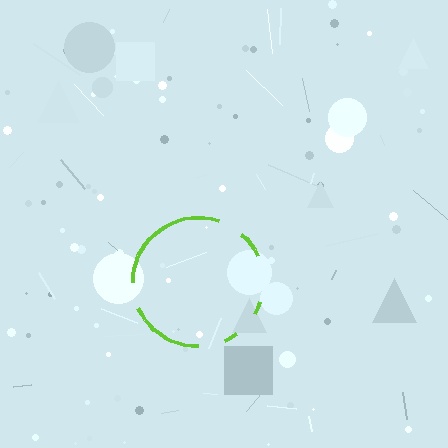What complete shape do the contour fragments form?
The contour fragments form a circle.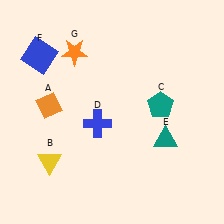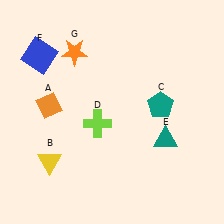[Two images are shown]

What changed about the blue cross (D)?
In Image 1, D is blue. In Image 2, it changed to lime.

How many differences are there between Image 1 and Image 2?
There is 1 difference between the two images.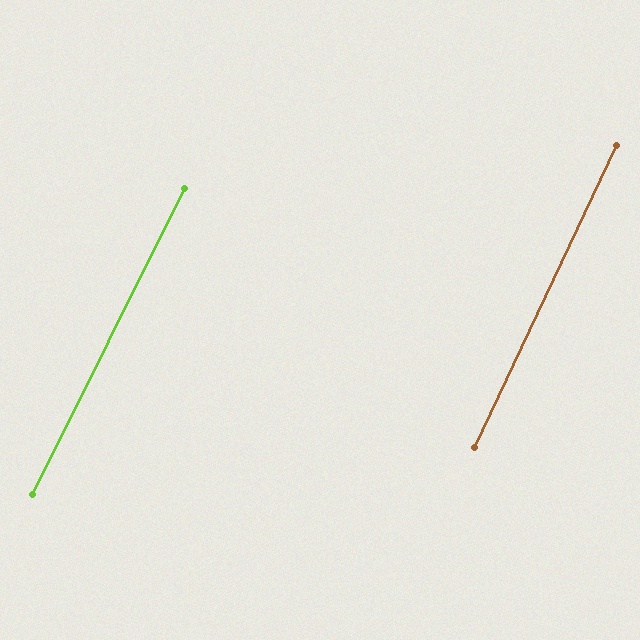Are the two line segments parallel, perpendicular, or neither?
Parallel — their directions differ by only 1.2°.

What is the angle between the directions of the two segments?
Approximately 1 degree.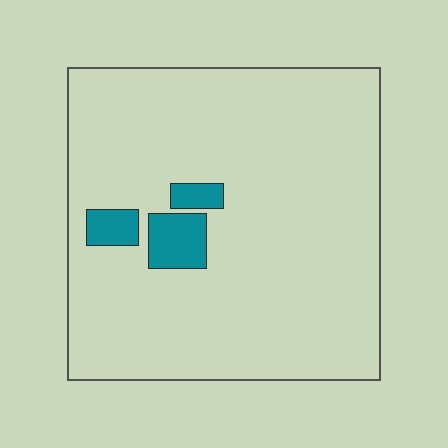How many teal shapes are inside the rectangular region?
3.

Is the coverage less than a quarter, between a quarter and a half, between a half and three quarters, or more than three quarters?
Less than a quarter.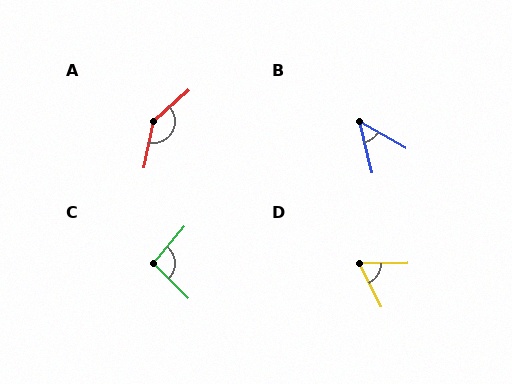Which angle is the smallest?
B, at approximately 46 degrees.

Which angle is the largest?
A, at approximately 143 degrees.